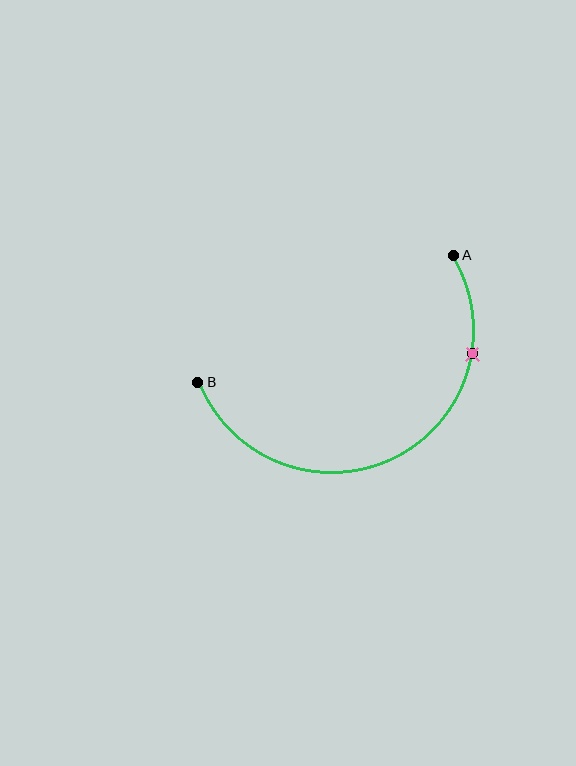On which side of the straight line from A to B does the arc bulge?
The arc bulges below the straight line connecting A and B.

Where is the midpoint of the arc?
The arc midpoint is the point on the curve farthest from the straight line joining A and B. It sits below that line.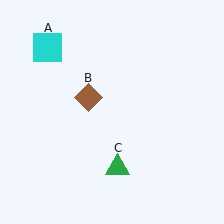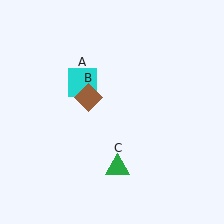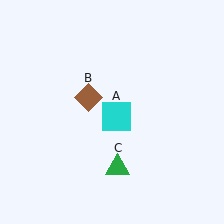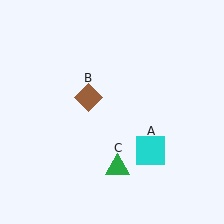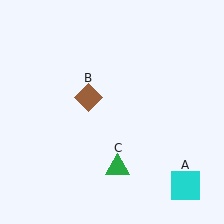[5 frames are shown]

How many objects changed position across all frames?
1 object changed position: cyan square (object A).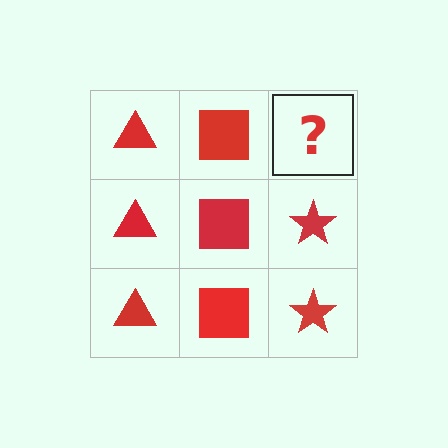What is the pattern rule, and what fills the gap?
The rule is that each column has a consistent shape. The gap should be filled with a red star.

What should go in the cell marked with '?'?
The missing cell should contain a red star.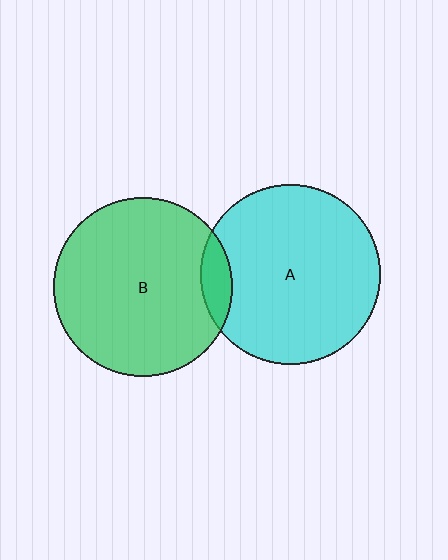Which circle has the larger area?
Circle A (cyan).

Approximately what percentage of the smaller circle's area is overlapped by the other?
Approximately 10%.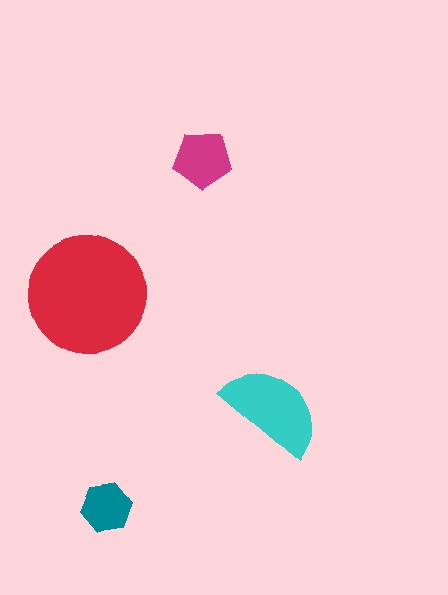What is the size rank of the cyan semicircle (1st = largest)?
2nd.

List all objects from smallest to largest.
The teal hexagon, the magenta pentagon, the cyan semicircle, the red circle.